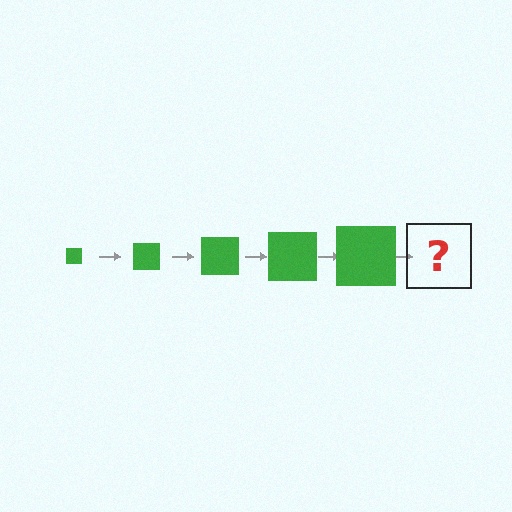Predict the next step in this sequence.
The next step is a green square, larger than the previous one.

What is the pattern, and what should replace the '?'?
The pattern is that the square gets progressively larger each step. The '?' should be a green square, larger than the previous one.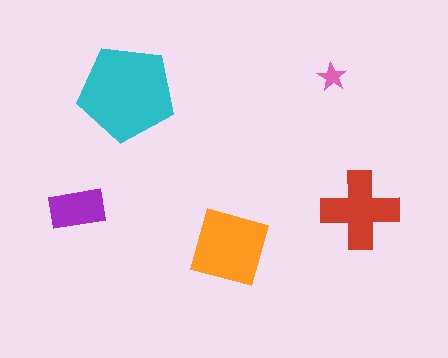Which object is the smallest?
The pink star.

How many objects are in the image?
There are 5 objects in the image.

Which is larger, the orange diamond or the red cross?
The orange diamond.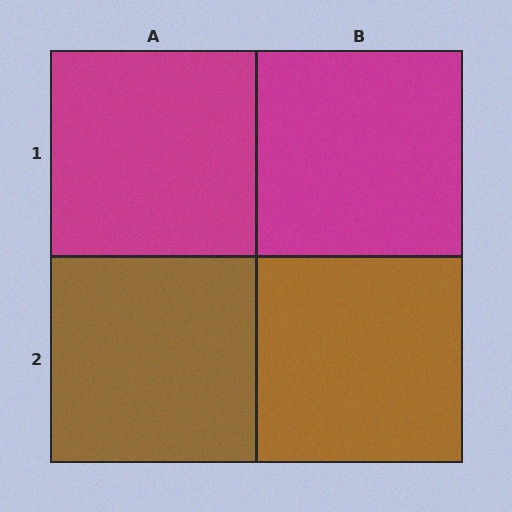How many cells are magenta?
2 cells are magenta.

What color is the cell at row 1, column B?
Magenta.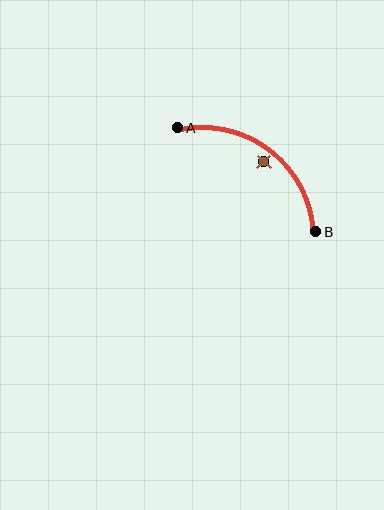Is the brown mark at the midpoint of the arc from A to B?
No — the brown mark does not lie on the arc at all. It sits slightly inside the curve.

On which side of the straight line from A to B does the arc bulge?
The arc bulges above and to the right of the straight line connecting A and B.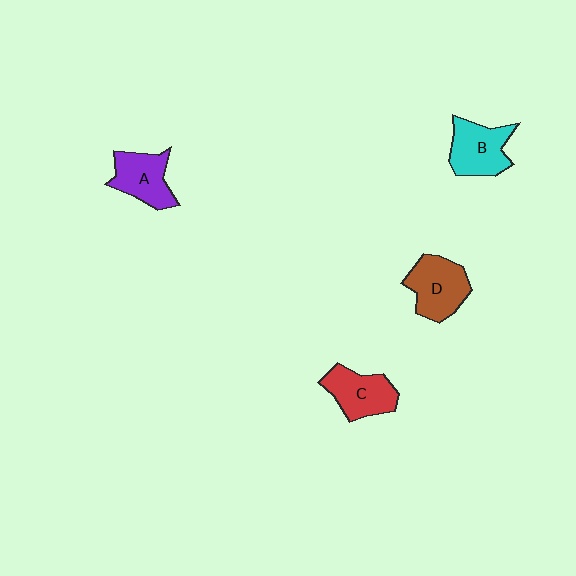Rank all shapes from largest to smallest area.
From largest to smallest: D (brown), B (cyan), C (red), A (purple).